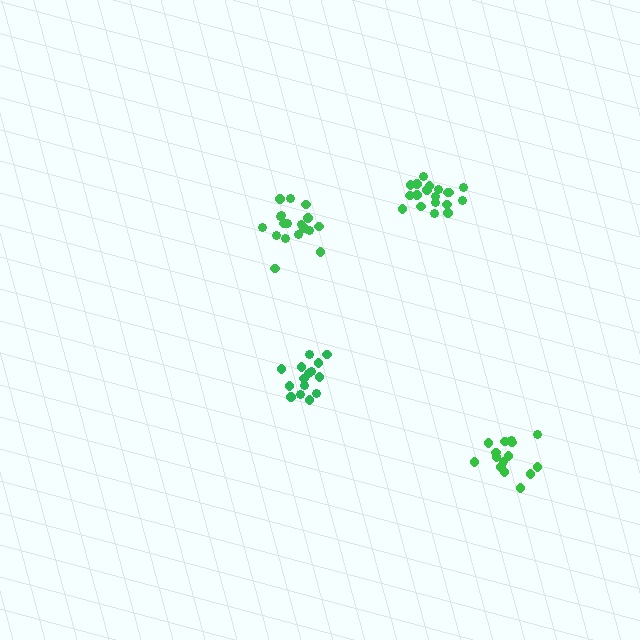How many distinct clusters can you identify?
There are 4 distinct clusters.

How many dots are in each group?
Group 1: 19 dots, Group 2: 18 dots, Group 3: 15 dots, Group 4: 16 dots (68 total).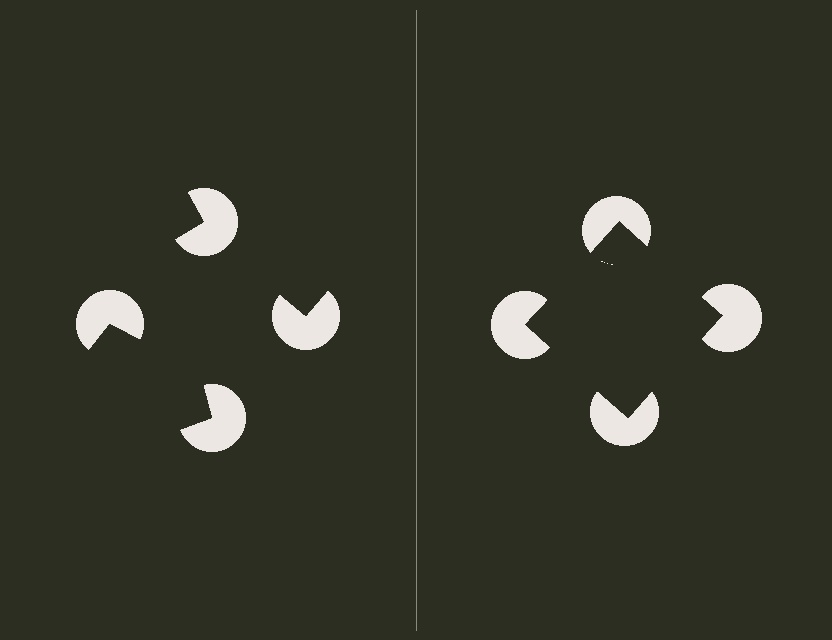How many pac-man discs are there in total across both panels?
8 — 4 on each side.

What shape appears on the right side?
An illusory square.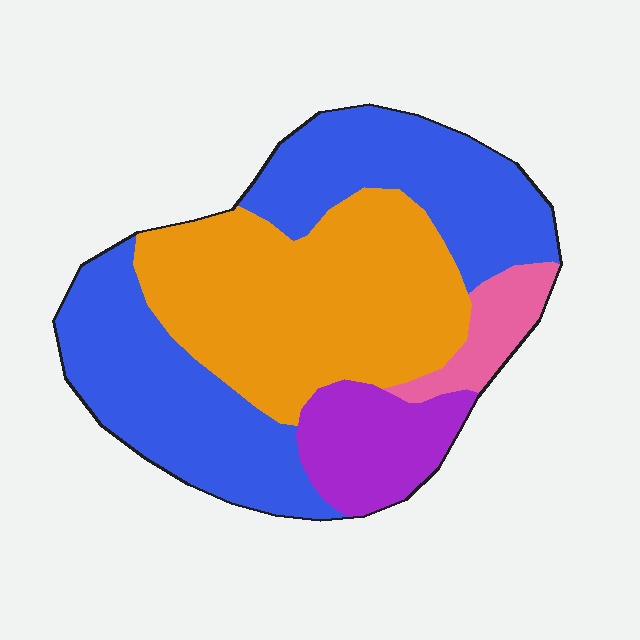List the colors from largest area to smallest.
From largest to smallest: blue, orange, purple, pink.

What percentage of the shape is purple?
Purple covers about 10% of the shape.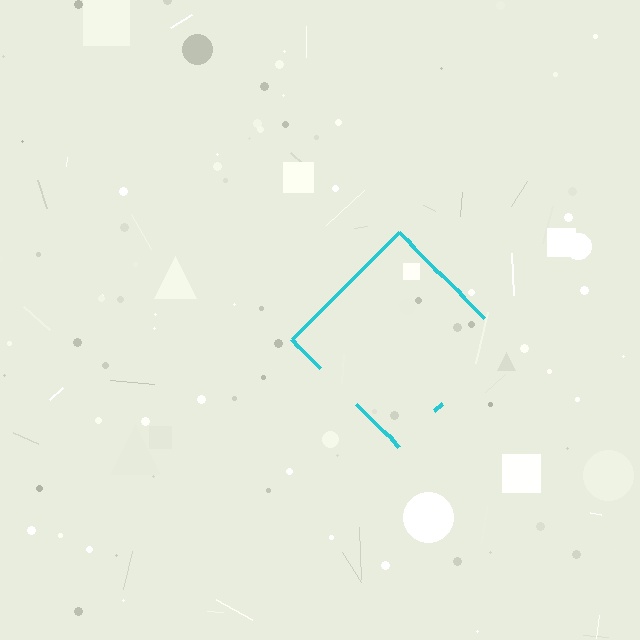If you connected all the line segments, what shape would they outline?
They would outline a diamond.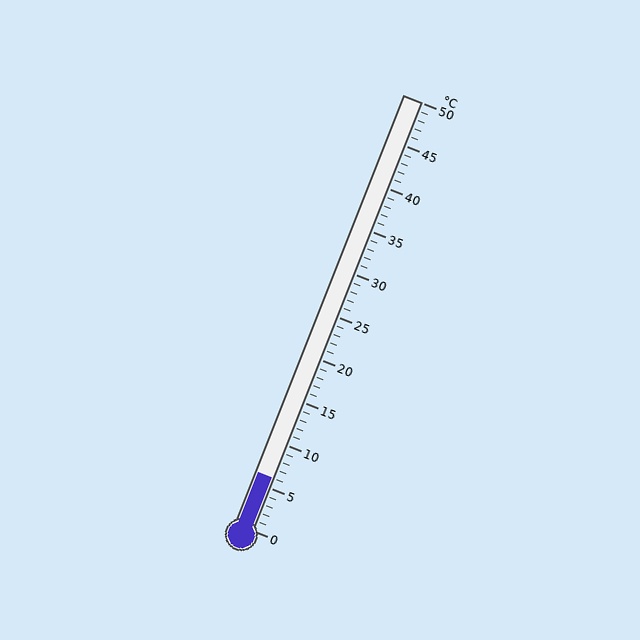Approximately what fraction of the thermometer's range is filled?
The thermometer is filled to approximately 10% of its range.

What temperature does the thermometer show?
The thermometer shows approximately 6°C.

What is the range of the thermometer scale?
The thermometer scale ranges from 0°C to 50°C.